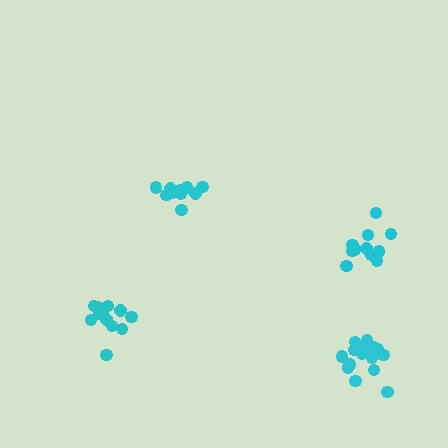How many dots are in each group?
Group 1: 12 dots, Group 2: 11 dots, Group 3: 17 dots, Group 4: 11 dots (51 total).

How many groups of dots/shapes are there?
There are 4 groups.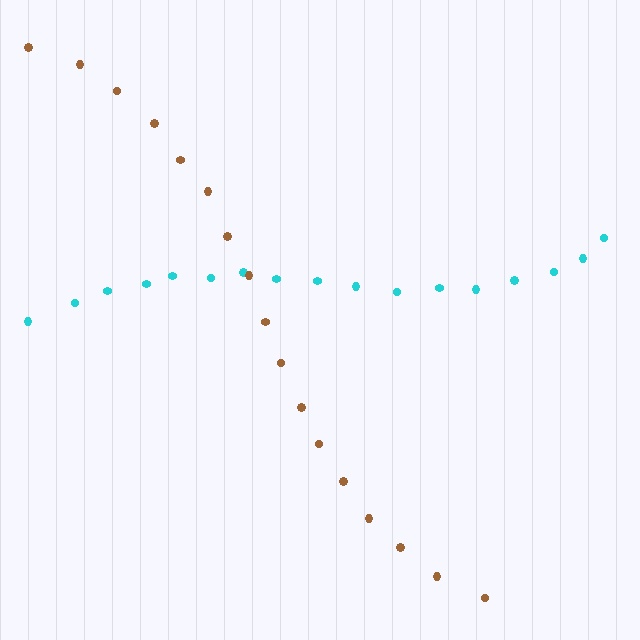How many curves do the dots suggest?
There are 2 distinct paths.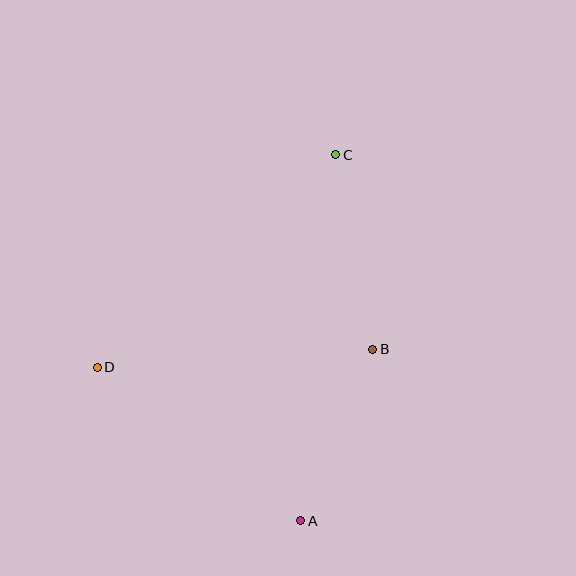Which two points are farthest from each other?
Points A and C are farthest from each other.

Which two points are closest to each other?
Points A and B are closest to each other.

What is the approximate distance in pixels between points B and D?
The distance between B and D is approximately 276 pixels.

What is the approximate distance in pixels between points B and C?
The distance between B and C is approximately 198 pixels.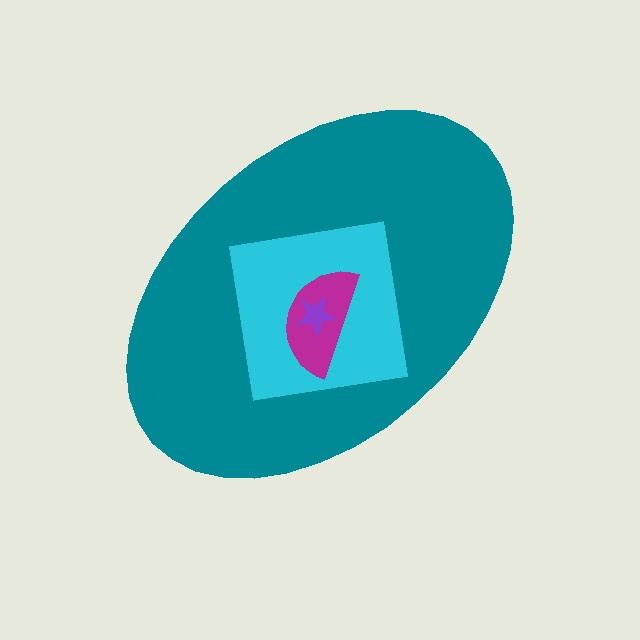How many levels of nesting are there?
4.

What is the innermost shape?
The purple star.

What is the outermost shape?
The teal ellipse.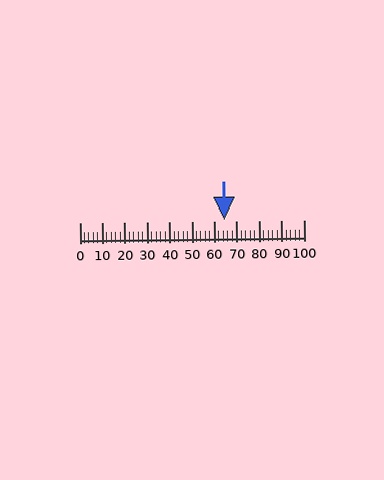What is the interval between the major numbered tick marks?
The major tick marks are spaced 10 units apart.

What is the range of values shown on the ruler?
The ruler shows values from 0 to 100.